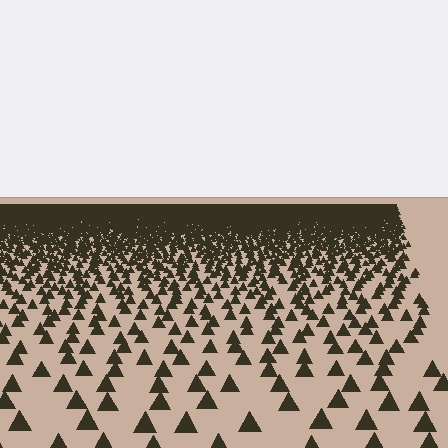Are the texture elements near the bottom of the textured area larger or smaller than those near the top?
Larger. Near the bottom, elements are closer to the viewer and appear at a bigger on-screen size.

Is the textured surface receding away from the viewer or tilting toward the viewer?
The surface is receding away from the viewer. Texture elements get smaller and denser toward the top.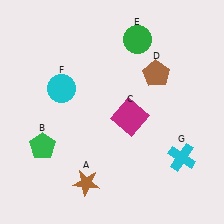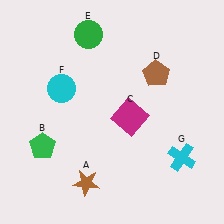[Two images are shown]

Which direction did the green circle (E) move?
The green circle (E) moved left.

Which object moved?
The green circle (E) moved left.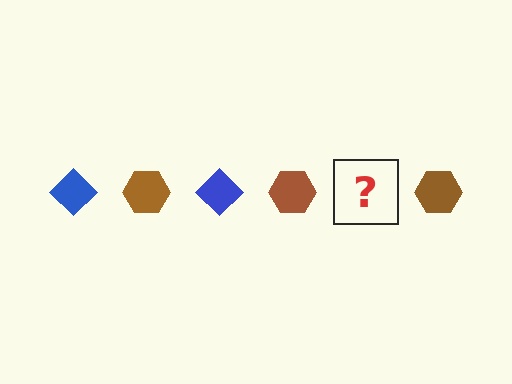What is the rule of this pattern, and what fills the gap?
The rule is that the pattern alternates between blue diamond and brown hexagon. The gap should be filled with a blue diamond.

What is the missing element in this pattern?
The missing element is a blue diamond.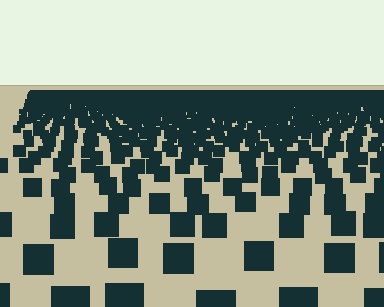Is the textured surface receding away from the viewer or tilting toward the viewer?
The surface is receding away from the viewer. Texture elements get smaller and denser toward the top.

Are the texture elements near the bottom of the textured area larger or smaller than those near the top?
Larger. Near the bottom, elements are closer to the viewer and appear at a bigger on-screen size.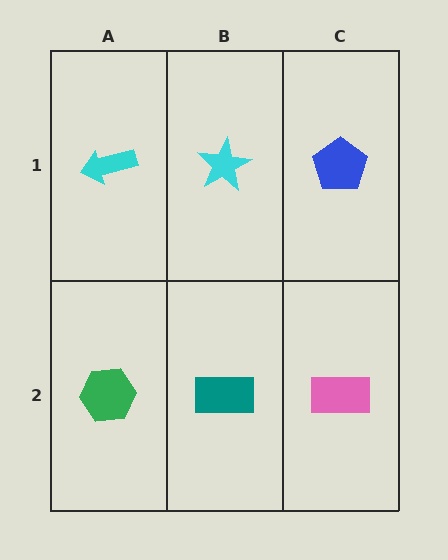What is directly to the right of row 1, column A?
A cyan star.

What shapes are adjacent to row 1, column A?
A green hexagon (row 2, column A), a cyan star (row 1, column B).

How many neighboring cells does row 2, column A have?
2.